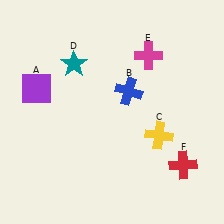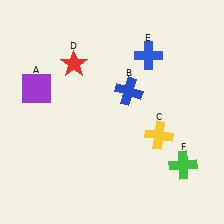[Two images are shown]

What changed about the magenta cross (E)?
In Image 1, E is magenta. In Image 2, it changed to blue.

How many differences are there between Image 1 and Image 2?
There are 3 differences between the two images.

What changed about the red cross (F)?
In Image 1, F is red. In Image 2, it changed to green.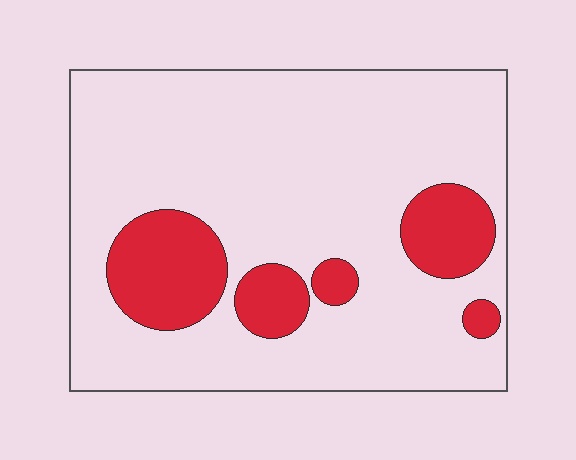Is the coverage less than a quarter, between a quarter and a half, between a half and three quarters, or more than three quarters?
Less than a quarter.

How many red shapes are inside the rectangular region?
5.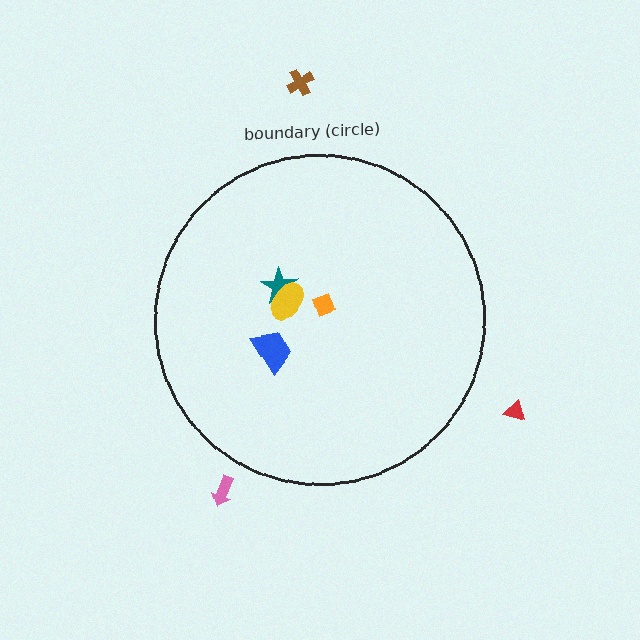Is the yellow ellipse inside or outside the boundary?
Inside.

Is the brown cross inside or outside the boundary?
Outside.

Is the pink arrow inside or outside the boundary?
Outside.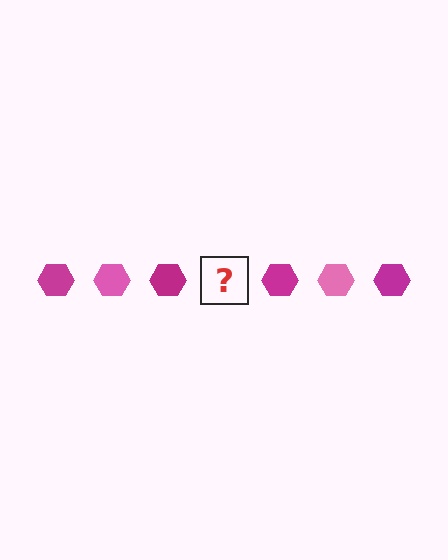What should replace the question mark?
The question mark should be replaced with a pink hexagon.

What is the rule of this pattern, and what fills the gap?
The rule is that the pattern cycles through magenta, pink hexagons. The gap should be filled with a pink hexagon.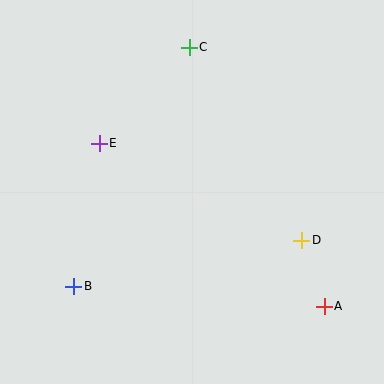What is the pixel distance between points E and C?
The distance between E and C is 131 pixels.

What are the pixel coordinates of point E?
Point E is at (99, 143).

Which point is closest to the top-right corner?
Point C is closest to the top-right corner.